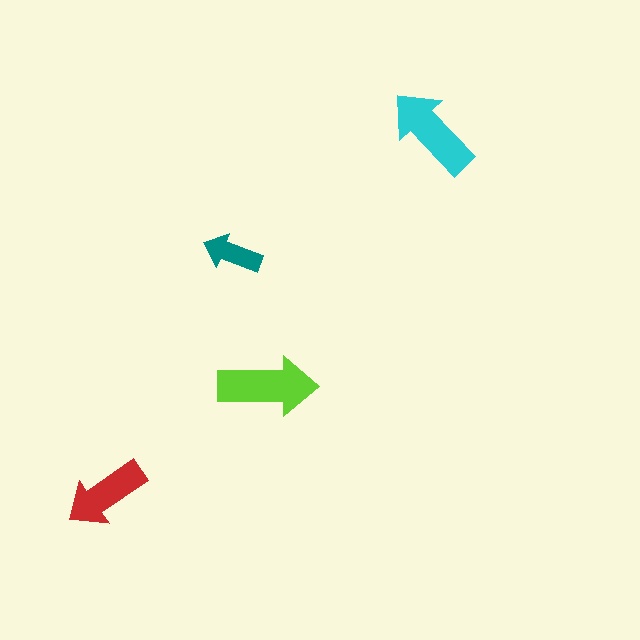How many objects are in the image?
There are 4 objects in the image.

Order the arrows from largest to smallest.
the lime one, the cyan one, the red one, the teal one.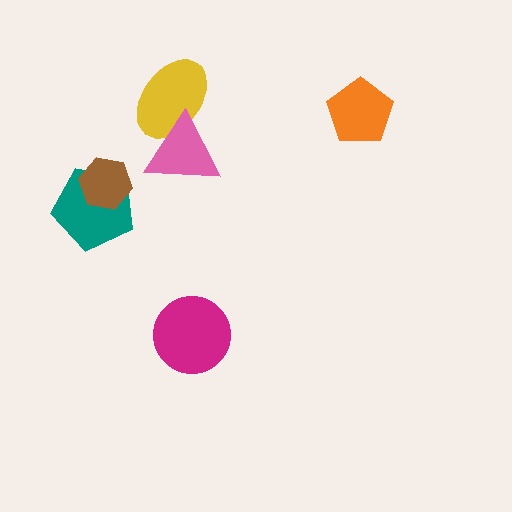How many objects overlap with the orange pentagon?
0 objects overlap with the orange pentagon.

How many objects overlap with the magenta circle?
0 objects overlap with the magenta circle.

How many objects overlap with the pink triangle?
1 object overlaps with the pink triangle.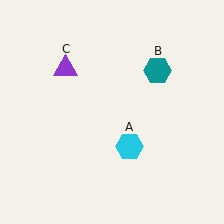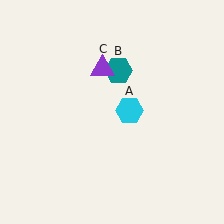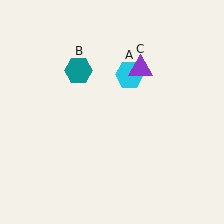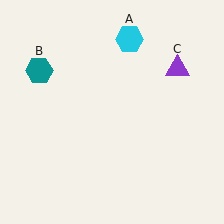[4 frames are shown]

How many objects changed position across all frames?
3 objects changed position: cyan hexagon (object A), teal hexagon (object B), purple triangle (object C).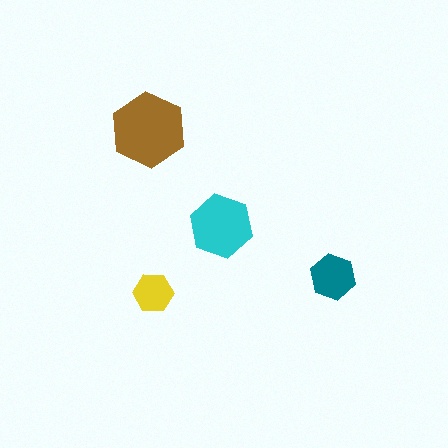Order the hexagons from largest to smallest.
the brown one, the cyan one, the teal one, the yellow one.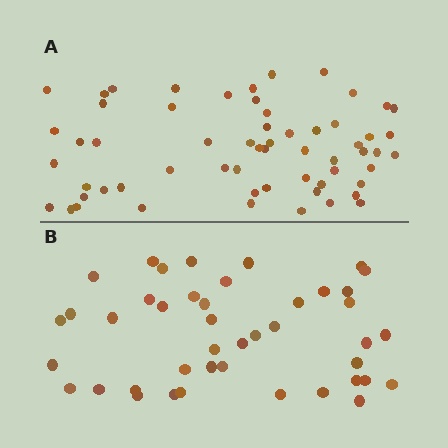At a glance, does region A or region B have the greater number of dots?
Region A (the top region) has more dots.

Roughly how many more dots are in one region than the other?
Region A has approximately 15 more dots than region B.